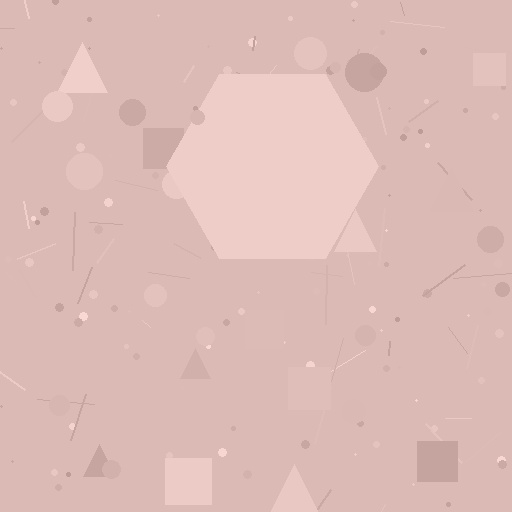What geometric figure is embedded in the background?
A hexagon is embedded in the background.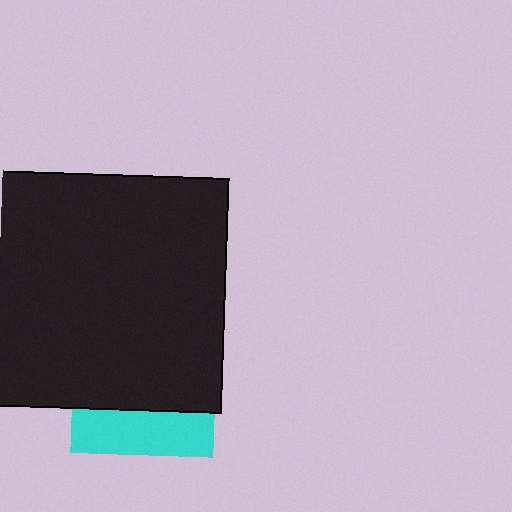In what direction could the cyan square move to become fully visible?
The cyan square could move down. That would shift it out from behind the black square entirely.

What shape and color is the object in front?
The object in front is a black square.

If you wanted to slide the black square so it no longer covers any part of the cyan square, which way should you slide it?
Slide it up — that is the most direct way to separate the two shapes.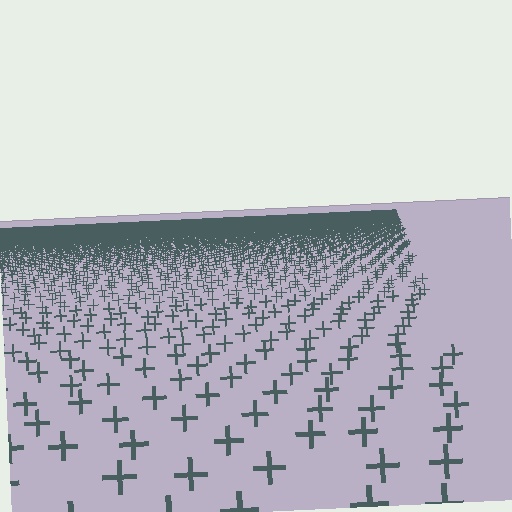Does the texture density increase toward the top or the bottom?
Density increases toward the top.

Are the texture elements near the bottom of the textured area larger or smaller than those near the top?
Larger. Near the bottom, elements are closer to the viewer and appear at a bigger on-screen size.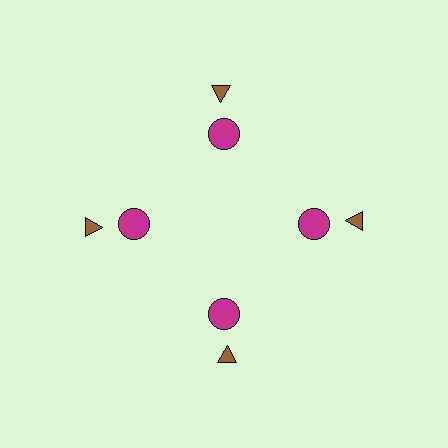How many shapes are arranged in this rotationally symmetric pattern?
There are 8 shapes, arranged in 4 groups of 2.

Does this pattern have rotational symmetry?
Yes, this pattern has 4-fold rotational symmetry. It looks the same after rotating 90 degrees around the center.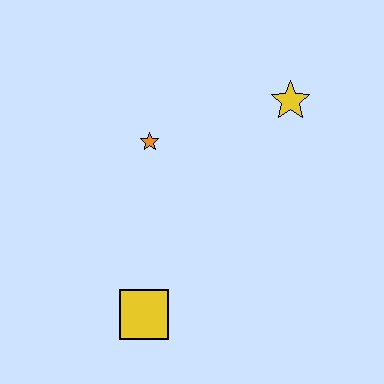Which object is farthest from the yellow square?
The yellow star is farthest from the yellow square.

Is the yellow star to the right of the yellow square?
Yes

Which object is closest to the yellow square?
The orange star is closest to the yellow square.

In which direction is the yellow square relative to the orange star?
The yellow square is below the orange star.